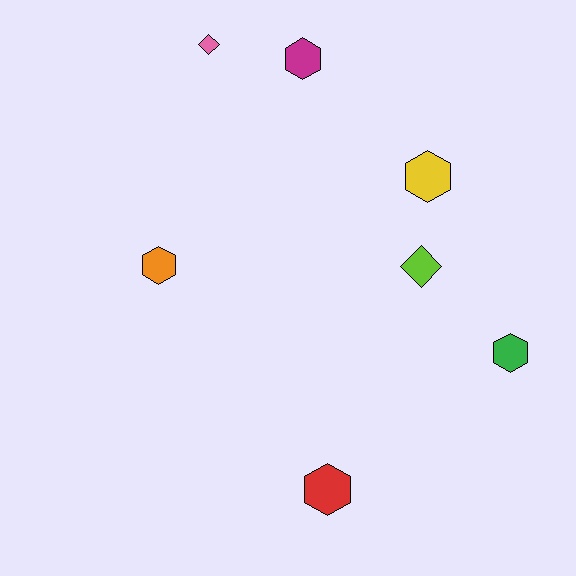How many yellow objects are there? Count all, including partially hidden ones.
There is 1 yellow object.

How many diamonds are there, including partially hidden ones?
There are 2 diamonds.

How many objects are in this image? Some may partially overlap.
There are 7 objects.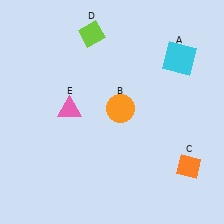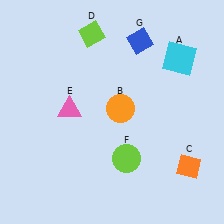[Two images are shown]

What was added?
A lime circle (F), a blue diamond (G) were added in Image 2.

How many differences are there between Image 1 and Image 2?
There are 2 differences between the two images.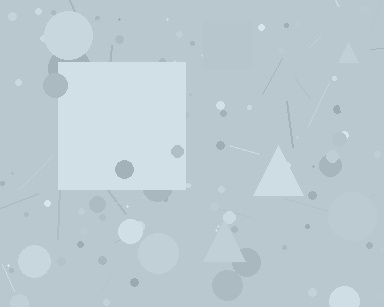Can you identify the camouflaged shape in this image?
The camouflaged shape is a square.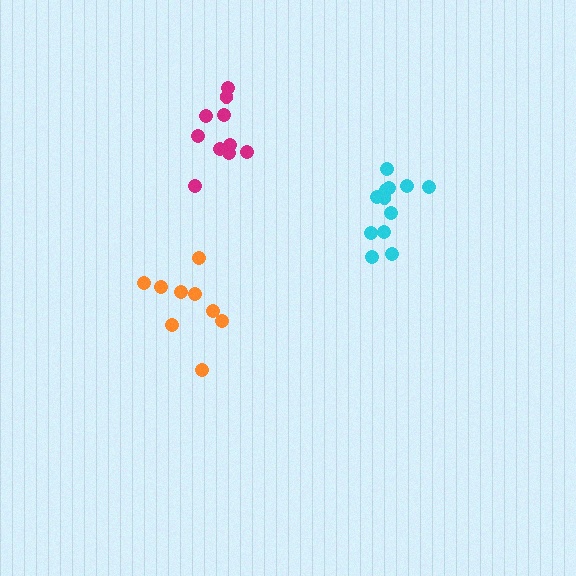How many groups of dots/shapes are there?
There are 3 groups.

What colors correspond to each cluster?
The clusters are colored: magenta, cyan, orange.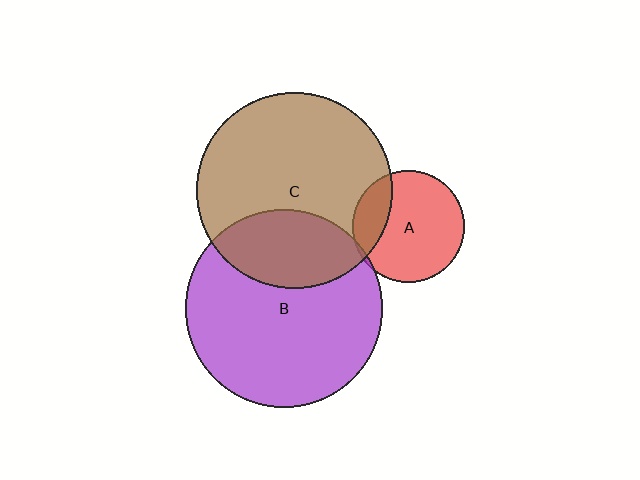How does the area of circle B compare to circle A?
Approximately 3.1 times.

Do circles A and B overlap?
Yes.